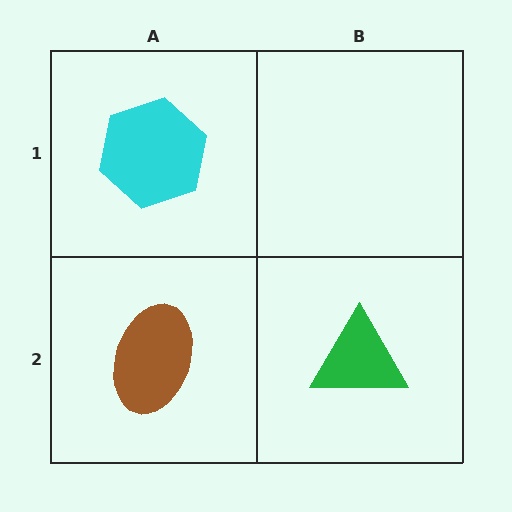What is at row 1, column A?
A cyan hexagon.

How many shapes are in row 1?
1 shape.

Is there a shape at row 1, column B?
No, that cell is empty.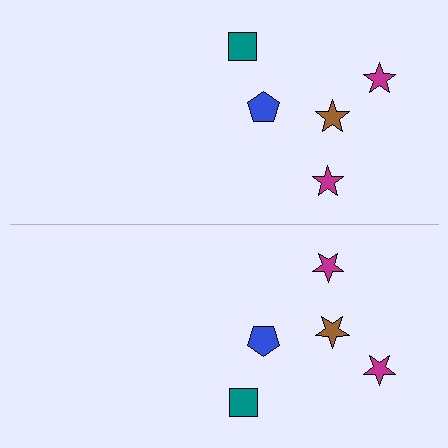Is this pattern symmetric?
Yes, this pattern has bilateral (reflection) symmetry.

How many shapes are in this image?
There are 10 shapes in this image.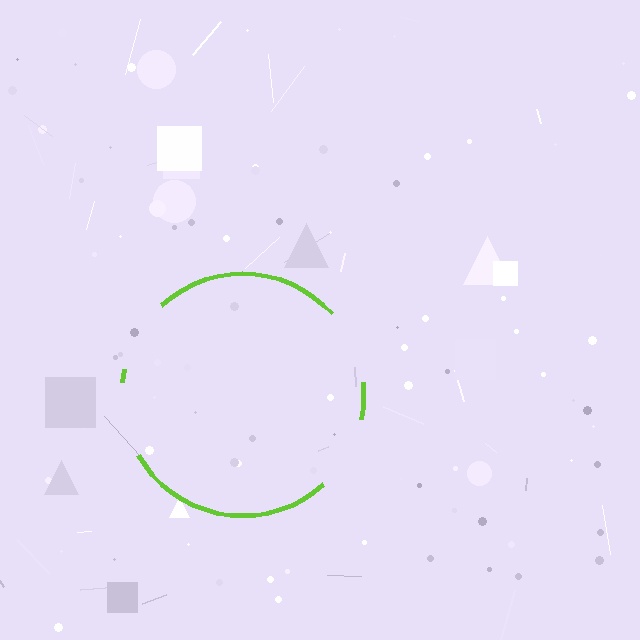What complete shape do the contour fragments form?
The contour fragments form a circle.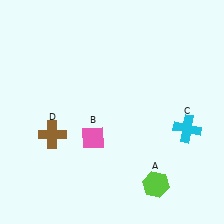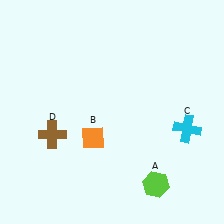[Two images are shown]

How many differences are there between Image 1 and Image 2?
There is 1 difference between the two images.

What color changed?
The diamond (B) changed from pink in Image 1 to orange in Image 2.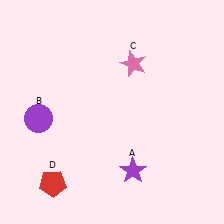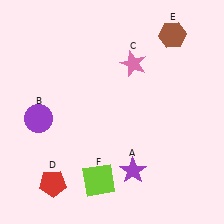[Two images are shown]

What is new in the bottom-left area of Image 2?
A lime square (F) was added in the bottom-left area of Image 2.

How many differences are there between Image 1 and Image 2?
There are 2 differences between the two images.